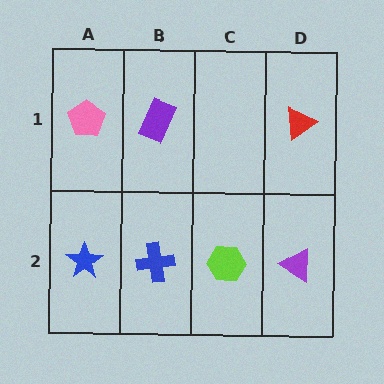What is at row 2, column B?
A blue cross.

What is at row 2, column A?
A blue star.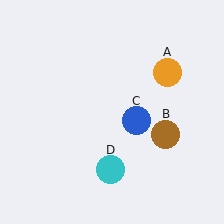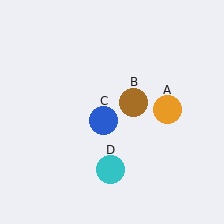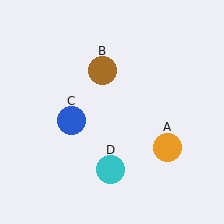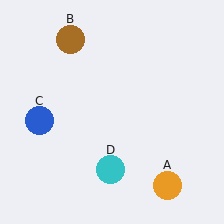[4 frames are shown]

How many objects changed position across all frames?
3 objects changed position: orange circle (object A), brown circle (object B), blue circle (object C).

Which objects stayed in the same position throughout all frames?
Cyan circle (object D) remained stationary.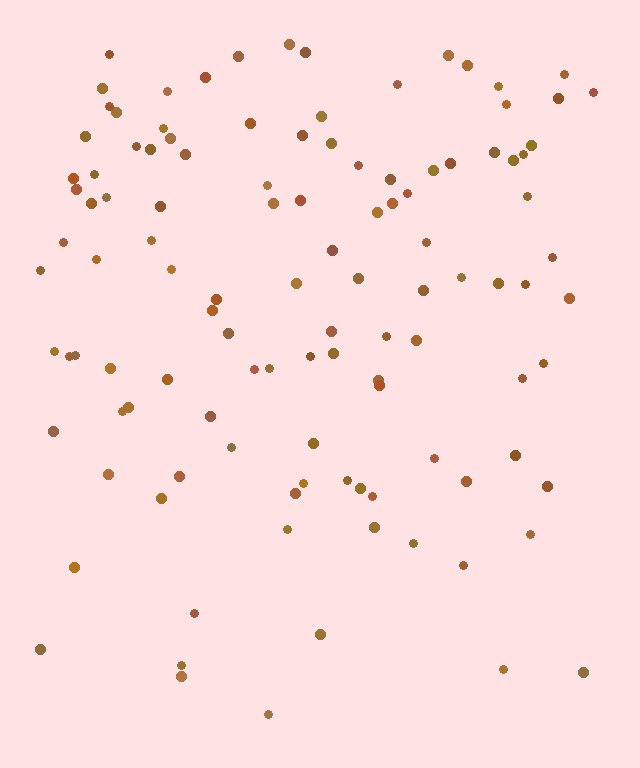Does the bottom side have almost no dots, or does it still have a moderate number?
Still a moderate number, just noticeably fewer than the top.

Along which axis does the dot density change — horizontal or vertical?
Vertical.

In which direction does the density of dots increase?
From bottom to top, with the top side densest.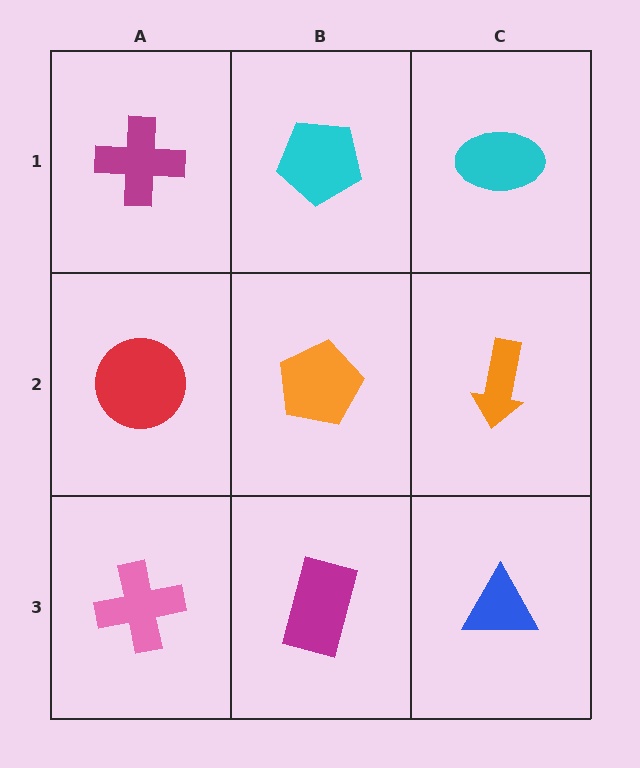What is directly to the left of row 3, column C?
A magenta rectangle.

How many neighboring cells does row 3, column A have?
2.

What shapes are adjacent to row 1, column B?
An orange pentagon (row 2, column B), a magenta cross (row 1, column A), a cyan ellipse (row 1, column C).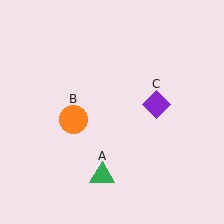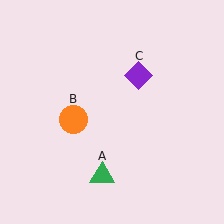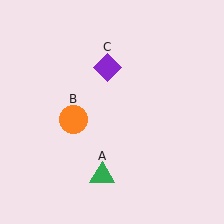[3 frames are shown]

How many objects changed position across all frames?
1 object changed position: purple diamond (object C).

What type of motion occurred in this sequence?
The purple diamond (object C) rotated counterclockwise around the center of the scene.